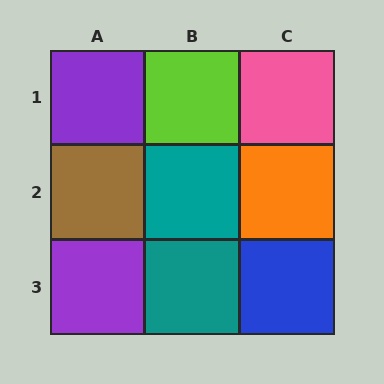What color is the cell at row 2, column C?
Orange.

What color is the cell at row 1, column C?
Pink.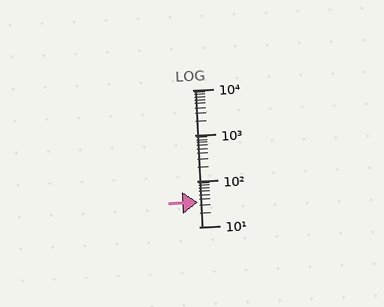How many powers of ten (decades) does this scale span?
The scale spans 3 decades, from 10 to 10000.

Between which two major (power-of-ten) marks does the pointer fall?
The pointer is between 10 and 100.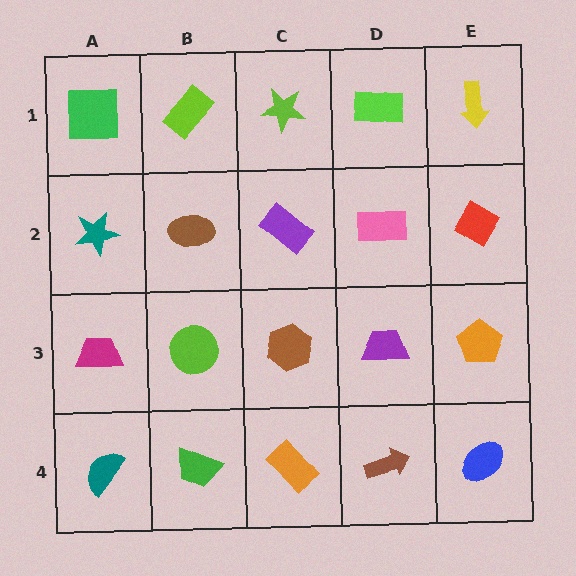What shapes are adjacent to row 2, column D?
A lime rectangle (row 1, column D), a purple trapezoid (row 3, column D), a purple rectangle (row 2, column C), a red diamond (row 2, column E).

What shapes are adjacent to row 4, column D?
A purple trapezoid (row 3, column D), an orange rectangle (row 4, column C), a blue ellipse (row 4, column E).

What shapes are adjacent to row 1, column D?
A pink rectangle (row 2, column D), a lime star (row 1, column C), a yellow arrow (row 1, column E).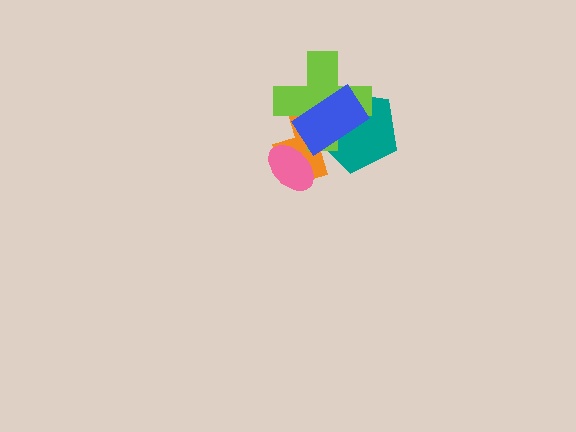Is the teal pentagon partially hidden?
Yes, it is partially covered by another shape.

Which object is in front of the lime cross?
The blue rectangle is in front of the lime cross.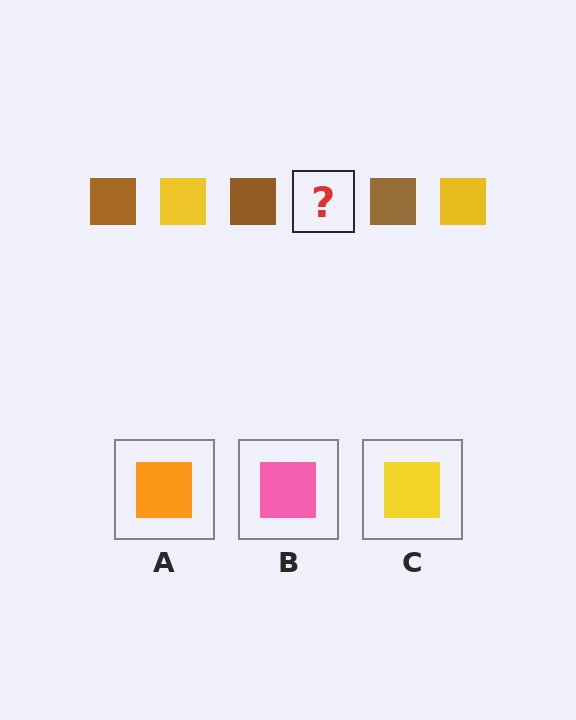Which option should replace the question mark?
Option C.